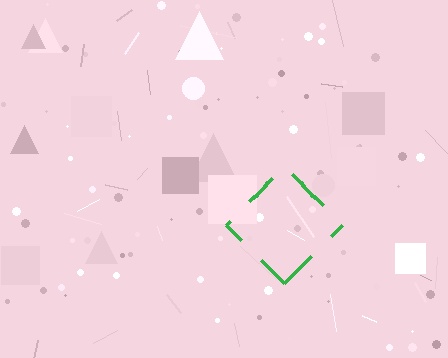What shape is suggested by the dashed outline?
The dashed outline suggests a diamond.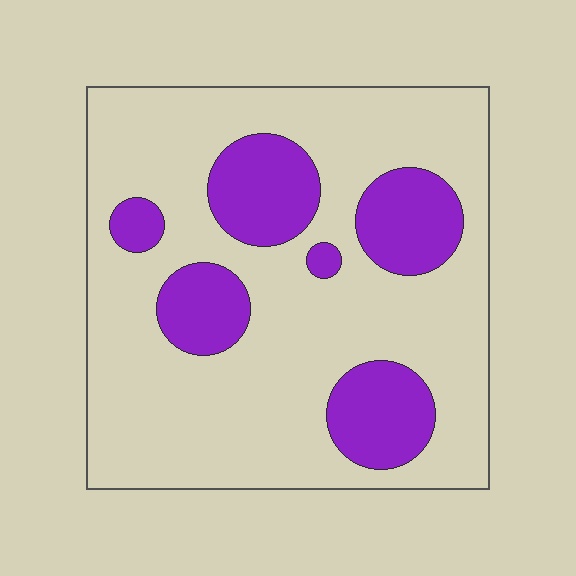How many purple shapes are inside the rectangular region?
6.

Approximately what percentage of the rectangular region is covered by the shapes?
Approximately 25%.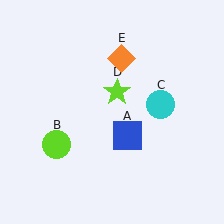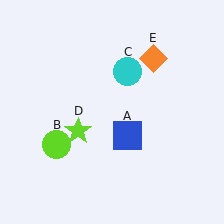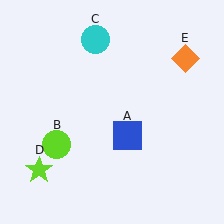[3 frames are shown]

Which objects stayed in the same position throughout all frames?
Blue square (object A) and lime circle (object B) remained stationary.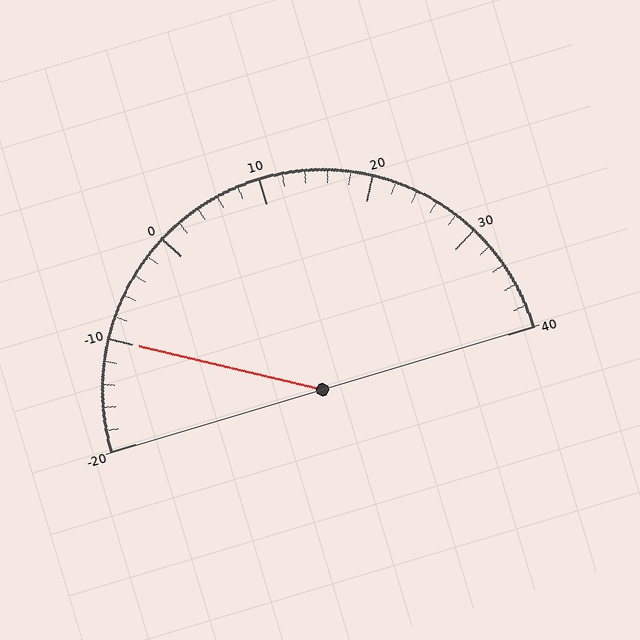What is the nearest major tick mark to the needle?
The nearest major tick mark is -10.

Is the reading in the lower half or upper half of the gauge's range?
The reading is in the lower half of the range (-20 to 40).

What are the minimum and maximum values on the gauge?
The gauge ranges from -20 to 40.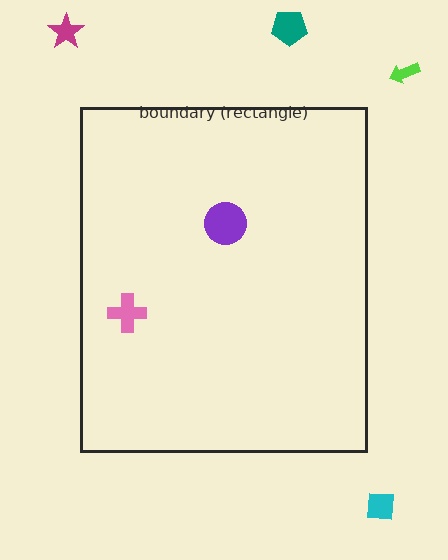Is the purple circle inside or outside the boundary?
Inside.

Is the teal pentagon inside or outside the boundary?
Outside.